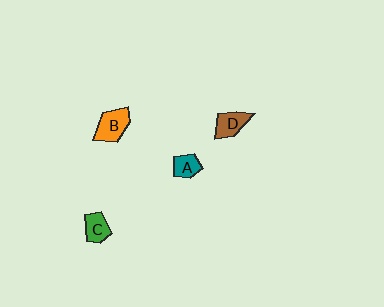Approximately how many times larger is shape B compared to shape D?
Approximately 1.3 times.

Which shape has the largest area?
Shape B (orange).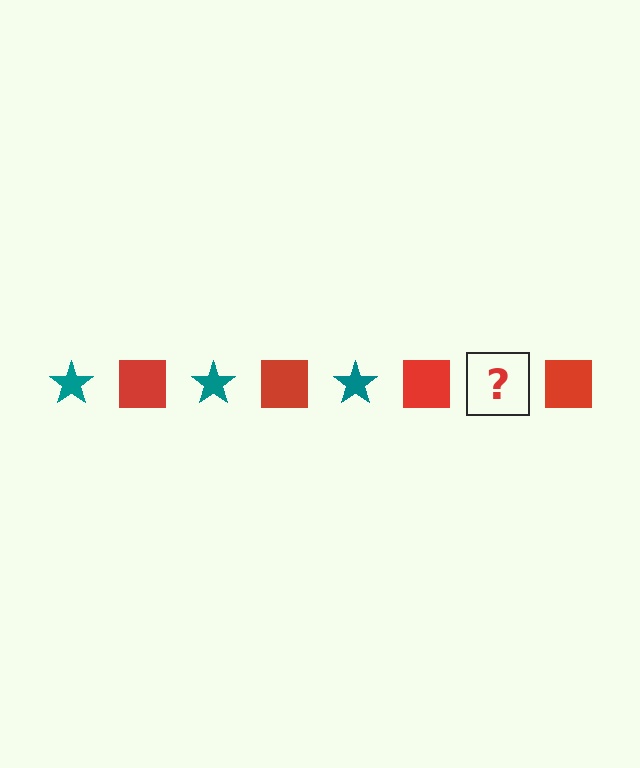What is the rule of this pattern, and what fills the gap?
The rule is that the pattern alternates between teal star and red square. The gap should be filled with a teal star.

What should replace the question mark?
The question mark should be replaced with a teal star.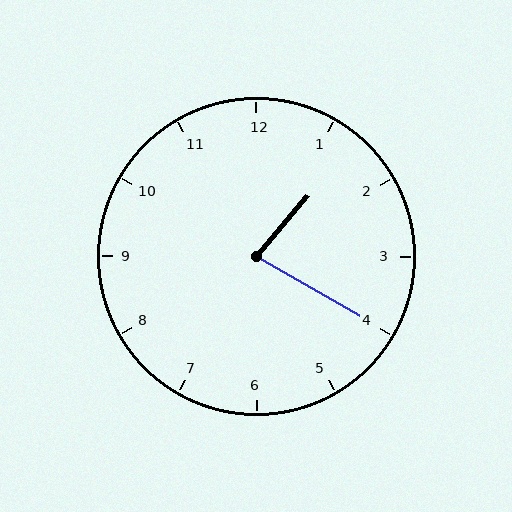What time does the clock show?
1:20.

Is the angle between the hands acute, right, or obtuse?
It is acute.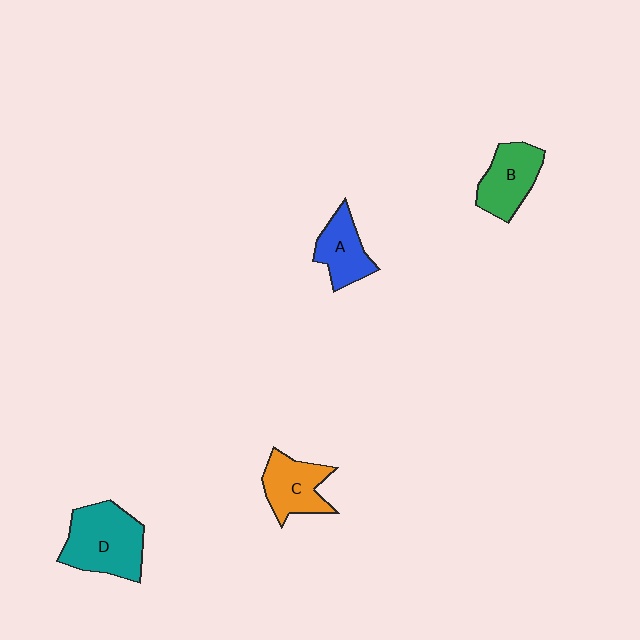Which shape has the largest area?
Shape D (teal).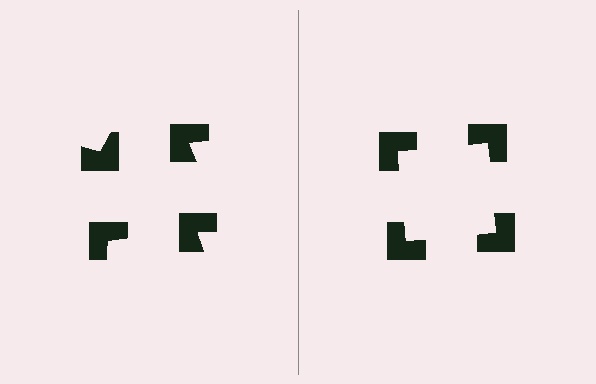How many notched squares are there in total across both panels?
8 — 4 on each side.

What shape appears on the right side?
An illusory square.